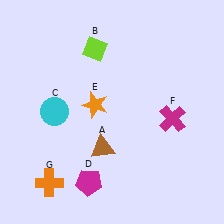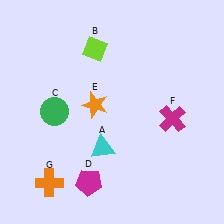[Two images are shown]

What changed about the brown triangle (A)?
In Image 1, A is brown. In Image 2, it changed to cyan.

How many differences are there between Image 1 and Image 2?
There are 2 differences between the two images.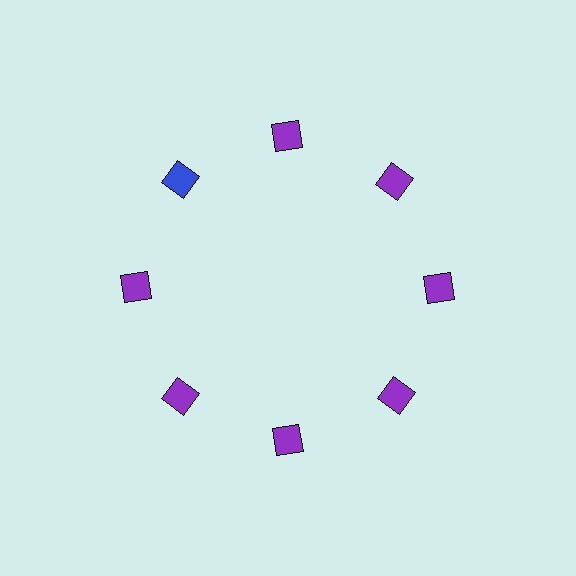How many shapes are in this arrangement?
There are 8 shapes arranged in a ring pattern.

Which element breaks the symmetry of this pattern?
The blue diamond at roughly the 10 o'clock position breaks the symmetry. All other shapes are purple diamonds.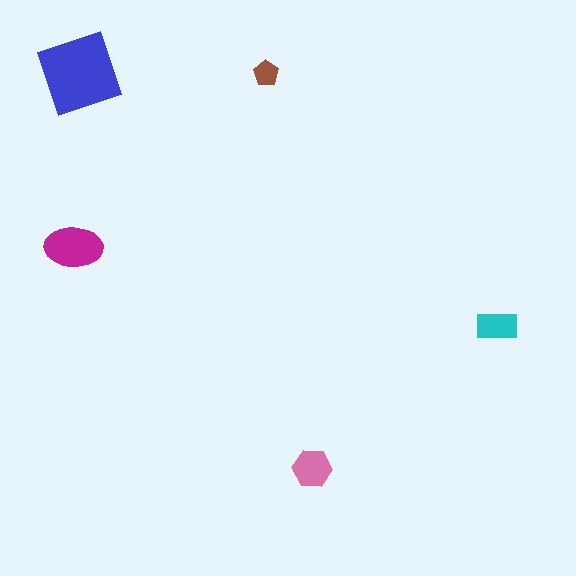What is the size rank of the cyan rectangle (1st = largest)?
4th.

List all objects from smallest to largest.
The brown pentagon, the cyan rectangle, the pink hexagon, the magenta ellipse, the blue square.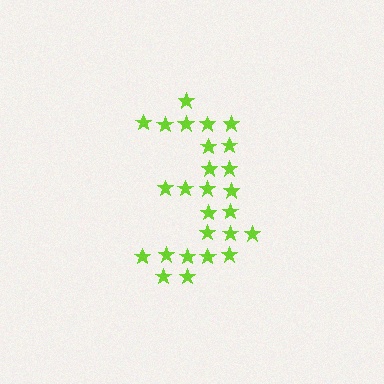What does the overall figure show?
The overall figure shows the digit 3.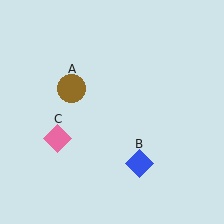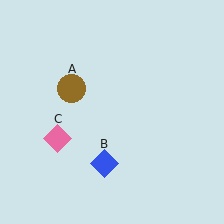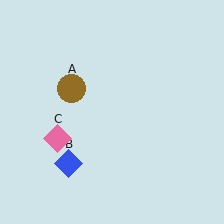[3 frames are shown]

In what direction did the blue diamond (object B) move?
The blue diamond (object B) moved left.